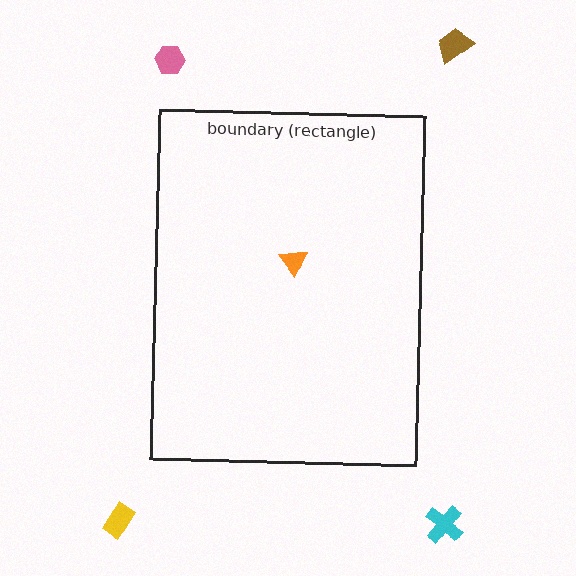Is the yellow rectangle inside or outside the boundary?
Outside.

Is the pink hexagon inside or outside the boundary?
Outside.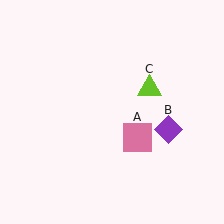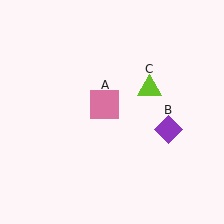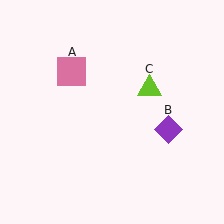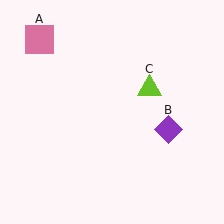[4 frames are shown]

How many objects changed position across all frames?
1 object changed position: pink square (object A).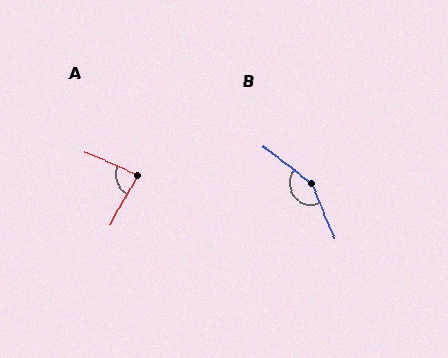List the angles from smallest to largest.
A (84°), B (150°).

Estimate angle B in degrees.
Approximately 150 degrees.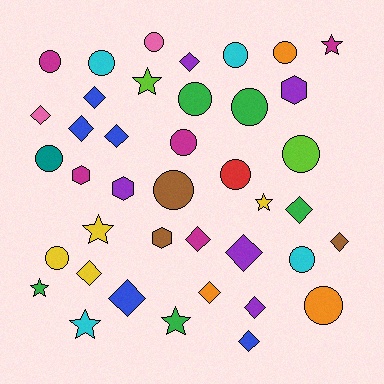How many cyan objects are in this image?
There are 4 cyan objects.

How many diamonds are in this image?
There are 14 diamonds.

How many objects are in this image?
There are 40 objects.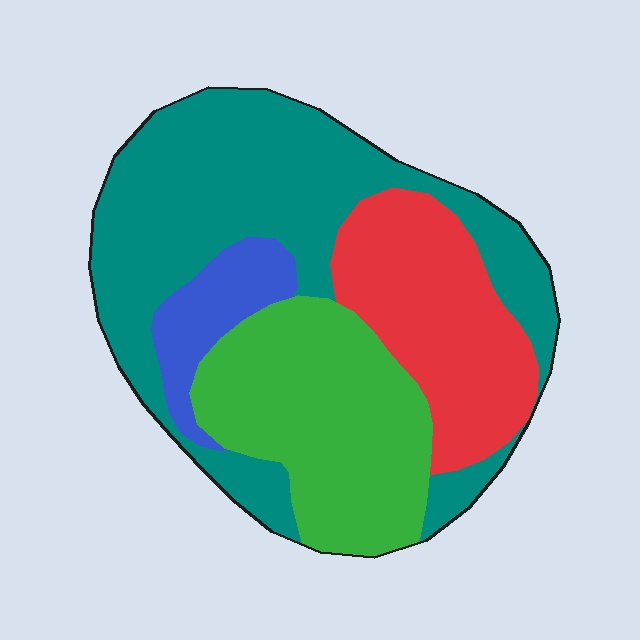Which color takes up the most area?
Teal, at roughly 45%.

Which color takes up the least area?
Blue, at roughly 10%.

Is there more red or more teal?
Teal.